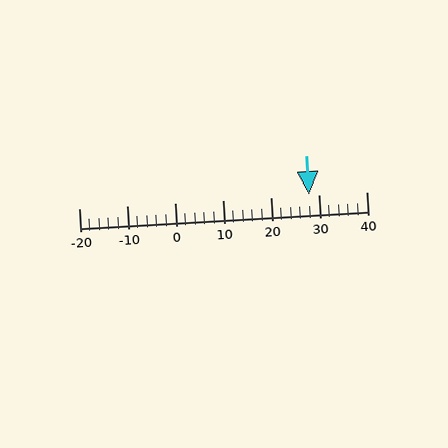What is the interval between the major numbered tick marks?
The major tick marks are spaced 10 units apart.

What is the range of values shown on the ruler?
The ruler shows values from -20 to 40.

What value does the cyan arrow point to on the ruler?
The cyan arrow points to approximately 28.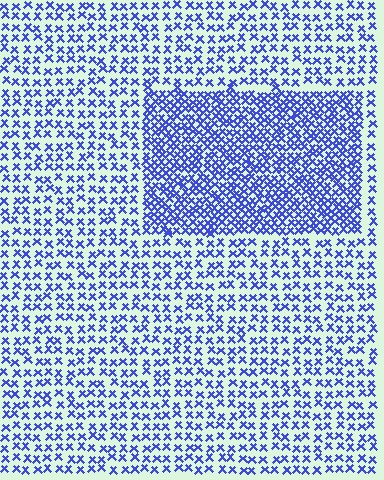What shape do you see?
I see a rectangle.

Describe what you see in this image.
The image contains small blue elements arranged at two different densities. A rectangle-shaped region is visible where the elements are more densely packed than the surrounding area.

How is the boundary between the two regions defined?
The boundary is defined by a change in element density (approximately 2.0x ratio). All elements are the same color, size, and shape.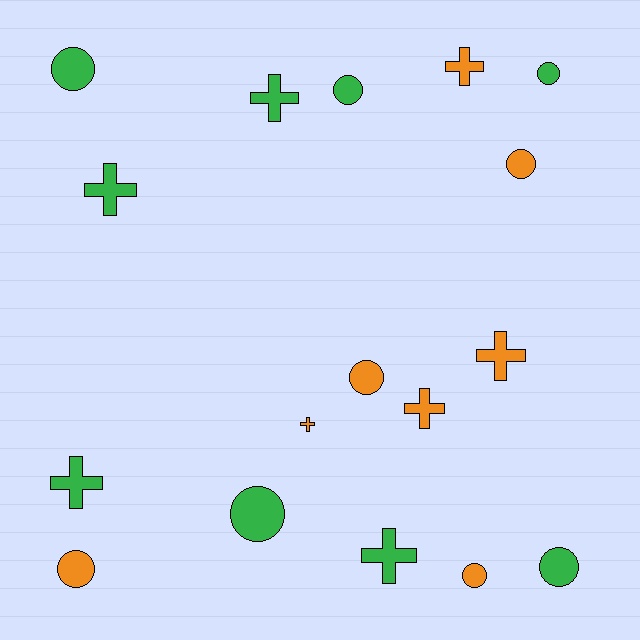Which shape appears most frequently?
Circle, with 9 objects.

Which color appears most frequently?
Green, with 9 objects.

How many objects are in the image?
There are 17 objects.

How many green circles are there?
There are 5 green circles.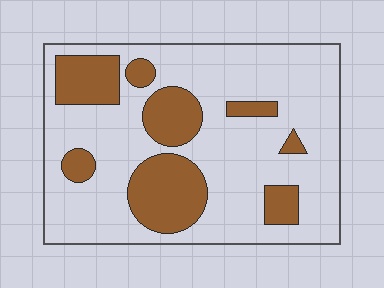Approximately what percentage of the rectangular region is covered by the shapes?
Approximately 25%.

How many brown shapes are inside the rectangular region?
8.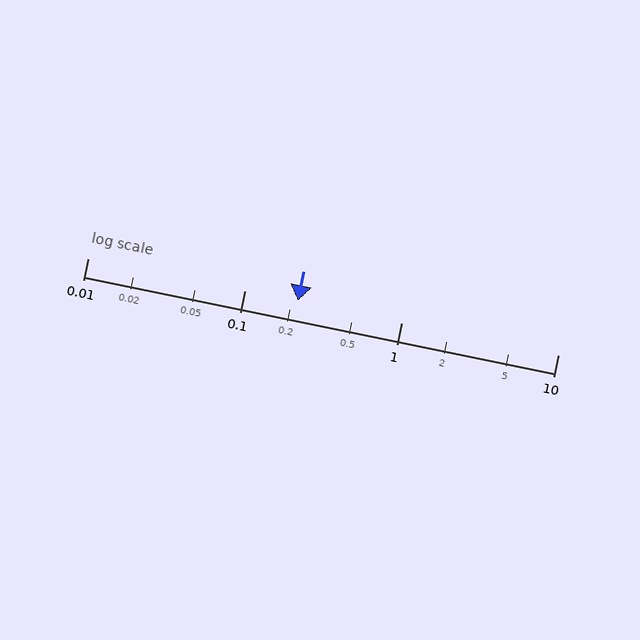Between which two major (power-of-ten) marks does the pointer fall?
The pointer is between 0.1 and 1.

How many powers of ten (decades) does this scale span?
The scale spans 3 decades, from 0.01 to 10.